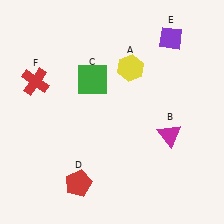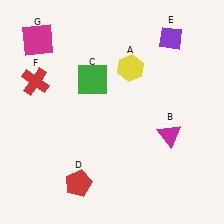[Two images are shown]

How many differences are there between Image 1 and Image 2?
There is 1 difference between the two images.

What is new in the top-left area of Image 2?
A magenta square (G) was added in the top-left area of Image 2.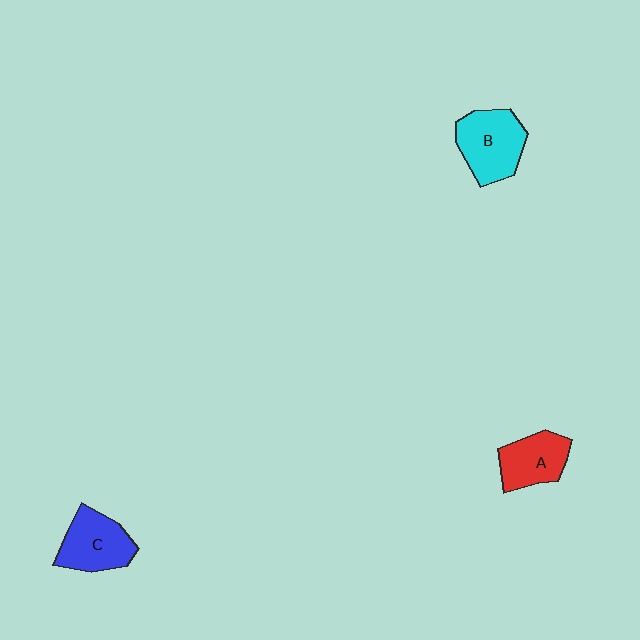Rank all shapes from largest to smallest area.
From largest to smallest: B (cyan), C (blue), A (red).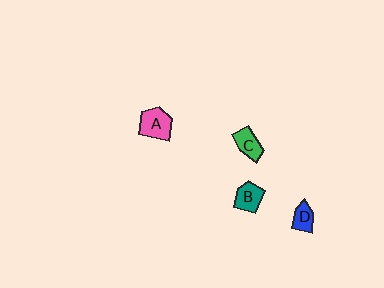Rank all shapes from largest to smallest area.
From largest to smallest: A (pink), B (teal), C (green), D (blue).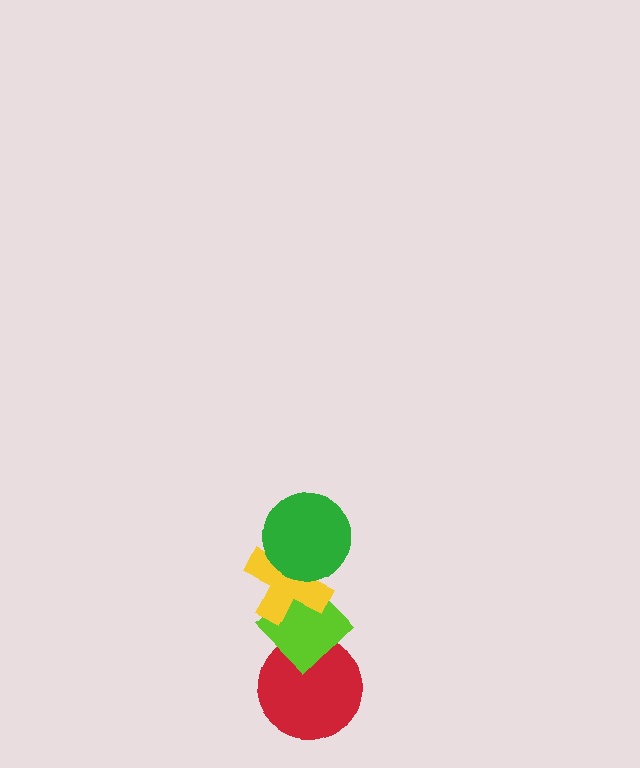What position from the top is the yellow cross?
The yellow cross is 2nd from the top.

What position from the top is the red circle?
The red circle is 4th from the top.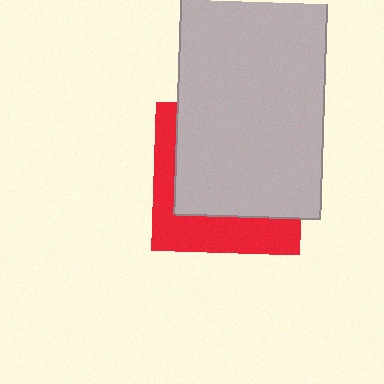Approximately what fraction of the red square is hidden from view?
Roughly 65% of the red square is hidden behind the light gray rectangle.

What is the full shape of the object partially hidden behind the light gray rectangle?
The partially hidden object is a red square.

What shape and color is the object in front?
The object in front is a light gray rectangle.